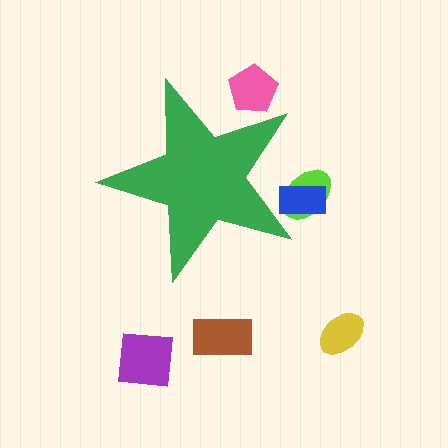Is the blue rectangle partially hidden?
Yes, the blue rectangle is partially hidden behind the green star.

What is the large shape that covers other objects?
A green star.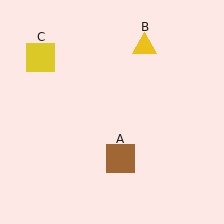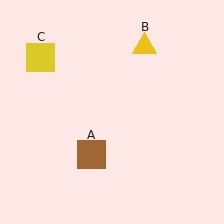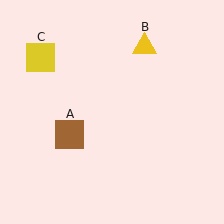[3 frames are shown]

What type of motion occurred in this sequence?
The brown square (object A) rotated clockwise around the center of the scene.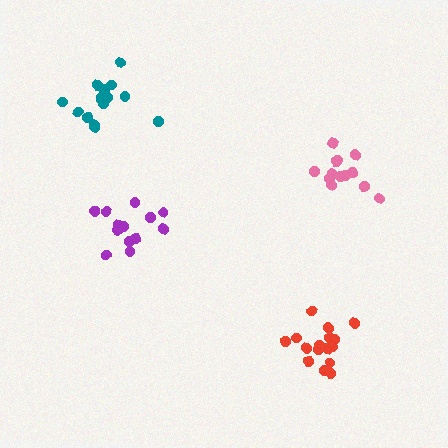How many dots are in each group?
Group 1: 14 dots, Group 2: 13 dots, Group 3: 15 dots, Group 4: 17 dots (59 total).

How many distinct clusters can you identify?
There are 4 distinct clusters.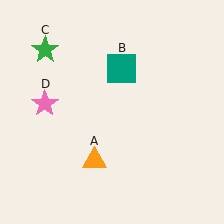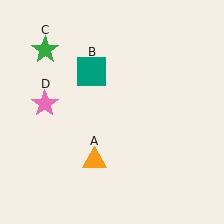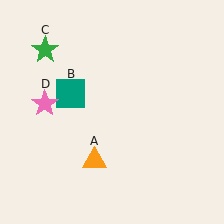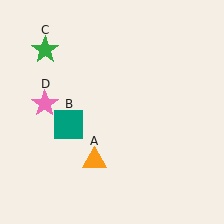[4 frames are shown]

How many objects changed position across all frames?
1 object changed position: teal square (object B).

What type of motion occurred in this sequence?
The teal square (object B) rotated counterclockwise around the center of the scene.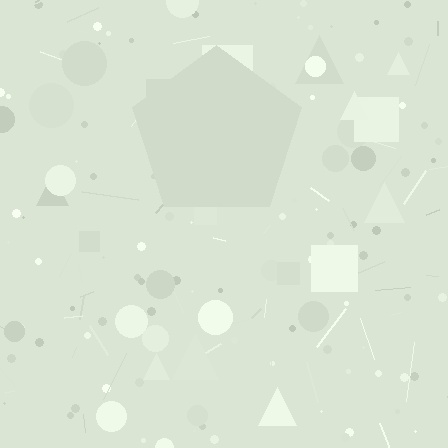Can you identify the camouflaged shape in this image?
The camouflaged shape is a pentagon.